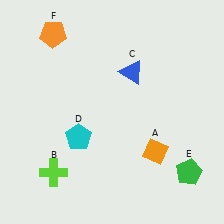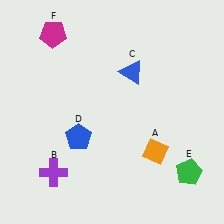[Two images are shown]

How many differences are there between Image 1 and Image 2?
There are 3 differences between the two images.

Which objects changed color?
B changed from lime to purple. D changed from cyan to blue. F changed from orange to magenta.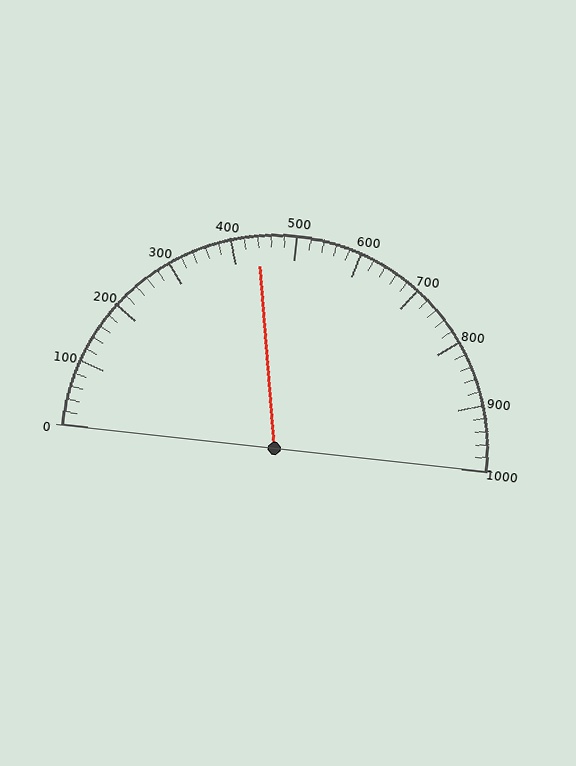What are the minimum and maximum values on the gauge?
The gauge ranges from 0 to 1000.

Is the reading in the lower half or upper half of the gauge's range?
The reading is in the lower half of the range (0 to 1000).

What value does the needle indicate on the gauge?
The needle indicates approximately 440.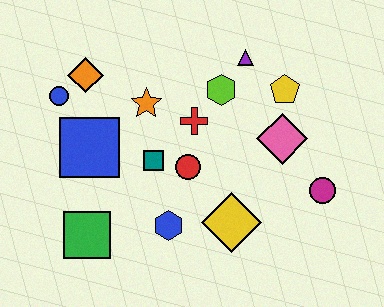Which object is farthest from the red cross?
The green square is farthest from the red cross.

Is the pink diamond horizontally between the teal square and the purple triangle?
No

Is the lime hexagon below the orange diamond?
Yes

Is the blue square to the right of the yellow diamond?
No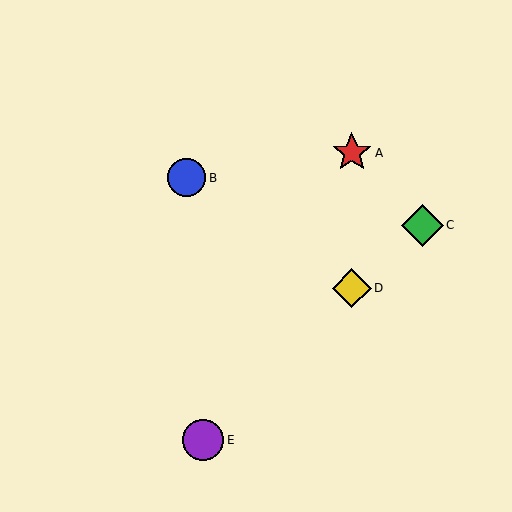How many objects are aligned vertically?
2 objects (A, D) are aligned vertically.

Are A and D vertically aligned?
Yes, both are at x≈352.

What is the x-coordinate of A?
Object A is at x≈352.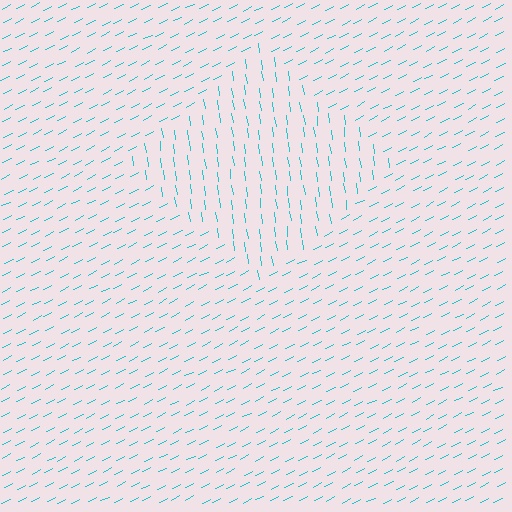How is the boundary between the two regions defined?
The boundary is defined purely by a change in line orientation (approximately 71 degrees difference). All lines are the same color and thickness.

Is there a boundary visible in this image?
Yes, there is a texture boundary formed by a change in line orientation.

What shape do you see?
I see a diamond.